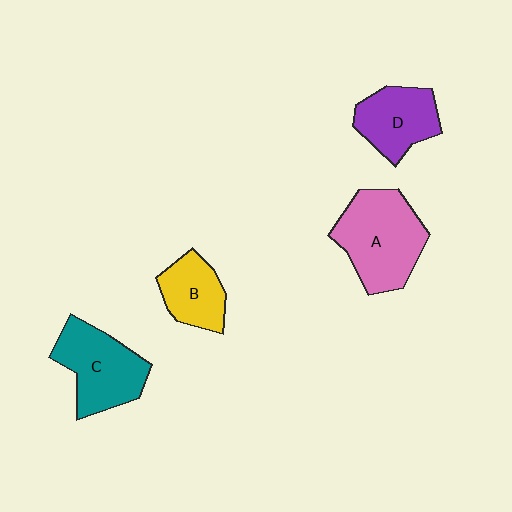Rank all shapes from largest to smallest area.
From largest to smallest: A (pink), C (teal), D (purple), B (yellow).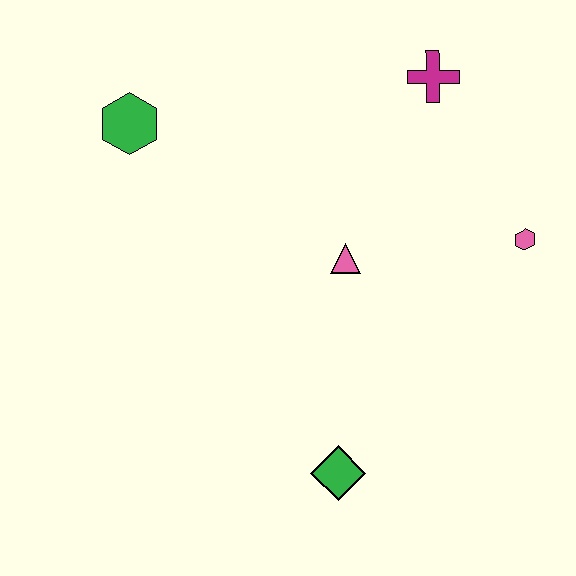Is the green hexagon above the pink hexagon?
Yes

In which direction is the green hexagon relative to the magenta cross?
The green hexagon is to the left of the magenta cross.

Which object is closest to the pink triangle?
The pink hexagon is closest to the pink triangle.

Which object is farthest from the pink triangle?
The green hexagon is farthest from the pink triangle.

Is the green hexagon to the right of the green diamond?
No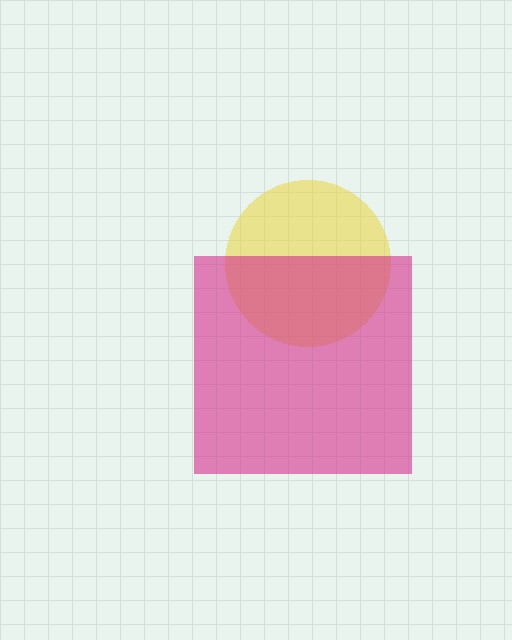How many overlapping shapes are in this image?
There are 2 overlapping shapes in the image.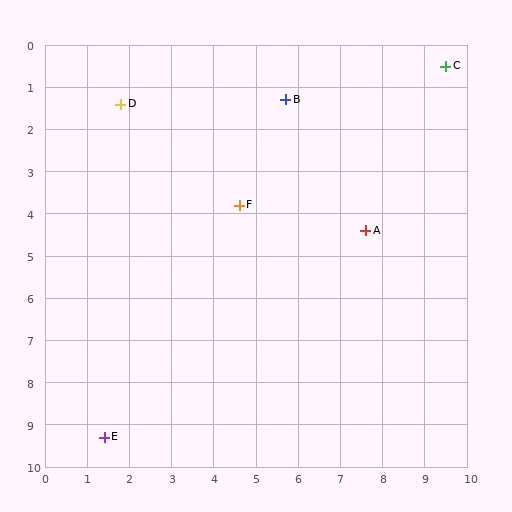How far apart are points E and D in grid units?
Points E and D are about 7.9 grid units apart.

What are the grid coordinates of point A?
Point A is at approximately (7.6, 4.4).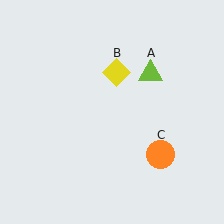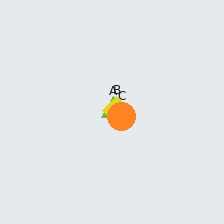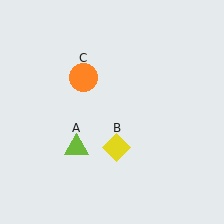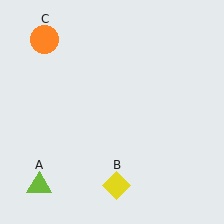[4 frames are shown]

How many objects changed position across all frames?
3 objects changed position: lime triangle (object A), yellow diamond (object B), orange circle (object C).